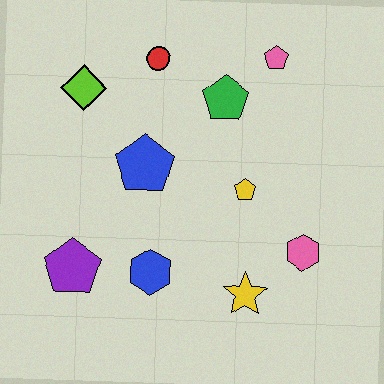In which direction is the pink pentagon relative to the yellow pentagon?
The pink pentagon is above the yellow pentagon.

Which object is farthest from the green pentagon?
The purple pentagon is farthest from the green pentagon.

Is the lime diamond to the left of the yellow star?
Yes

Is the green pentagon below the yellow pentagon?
No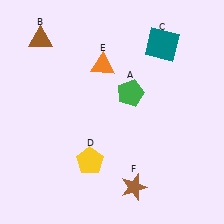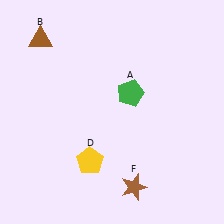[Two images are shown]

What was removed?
The orange triangle (E), the teal square (C) were removed in Image 2.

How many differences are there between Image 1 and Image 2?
There are 2 differences between the two images.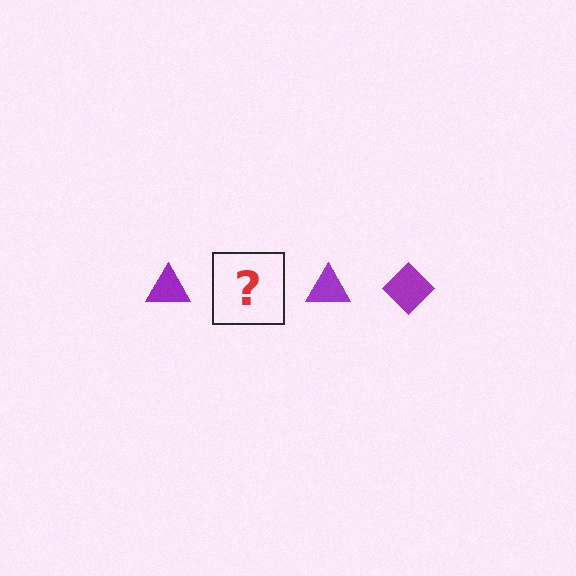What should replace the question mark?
The question mark should be replaced with a purple diamond.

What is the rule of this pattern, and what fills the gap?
The rule is that the pattern cycles through triangle, diamond shapes in purple. The gap should be filled with a purple diamond.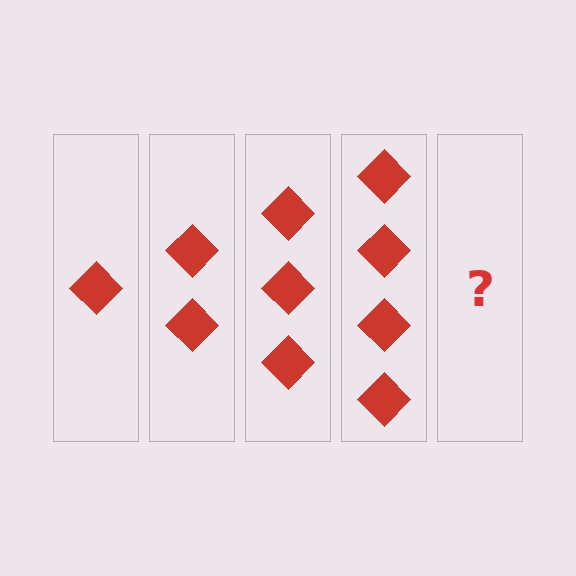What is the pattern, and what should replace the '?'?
The pattern is that each step adds one more diamond. The '?' should be 5 diamonds.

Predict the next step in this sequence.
The next step is 5 diamonds.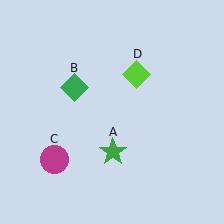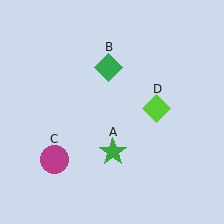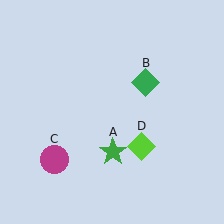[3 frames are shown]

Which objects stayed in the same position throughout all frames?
Green star (object A) and magenta circle (object C) remained stationary.